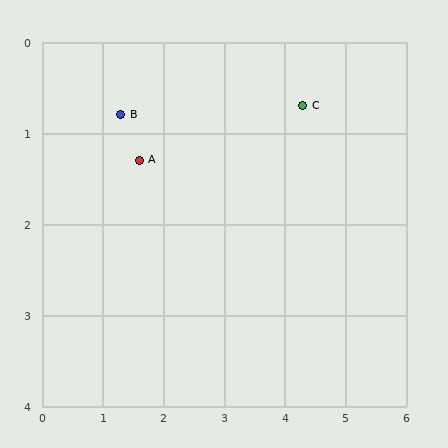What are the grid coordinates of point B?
Point B is at approximately (1.3, 0.8).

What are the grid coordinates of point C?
Point C is at approximately (4.3, 0.7).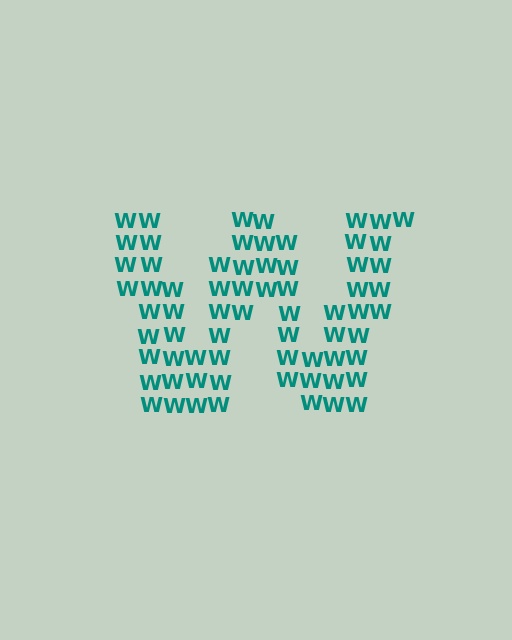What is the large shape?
The large shape is the letter W.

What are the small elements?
The small elements are letter W's.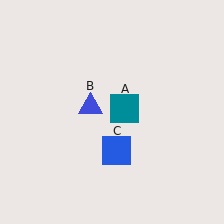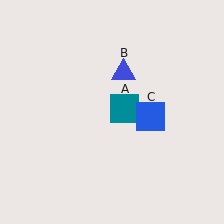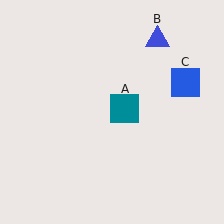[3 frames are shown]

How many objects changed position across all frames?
2 objects changed position: blue triangle (object B), blue square (object C).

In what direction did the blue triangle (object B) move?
The blue triangle (object B) moved up and to the right.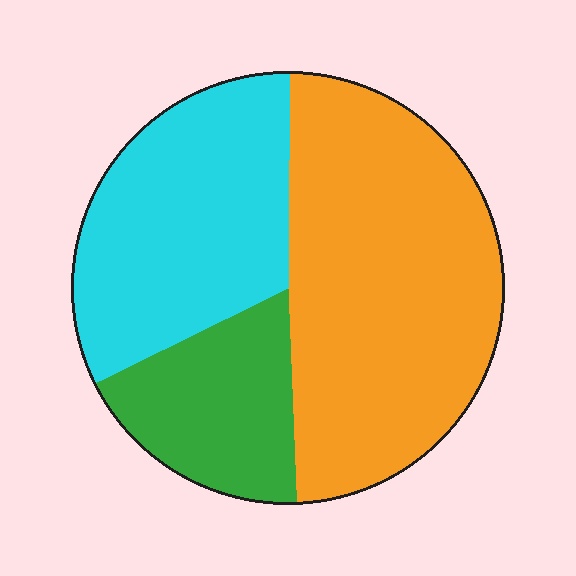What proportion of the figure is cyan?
Cyan covers roughly 35% of the figure.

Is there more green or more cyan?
Cyan.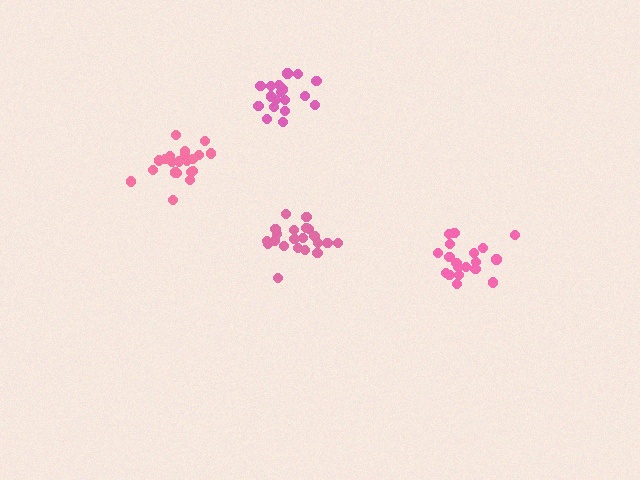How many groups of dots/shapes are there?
There are 4 groups.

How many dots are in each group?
Group 1: 19 dots, Group 2: 21 dots, Group 3: 21 dots, Group 4: 18 dots (79 total).